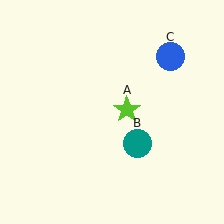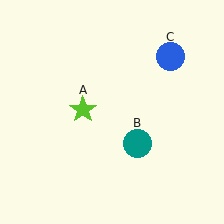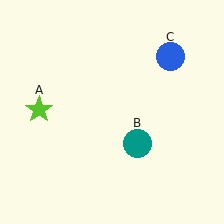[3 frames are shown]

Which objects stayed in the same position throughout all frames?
Teal circle (object B) and blue circle (object C) remained stationary.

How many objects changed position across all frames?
1 object changed position: lime star (object A).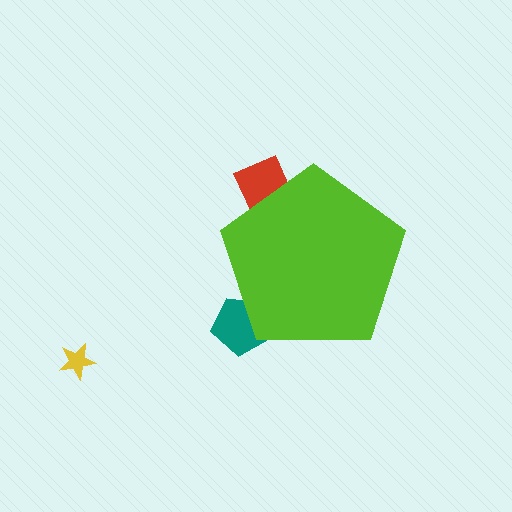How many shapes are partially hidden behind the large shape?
2 shapes are partially hidden.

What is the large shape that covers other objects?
A lime pentagon.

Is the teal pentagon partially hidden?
Yes, the teal pentagon is partially hidden behind the lime pentagon.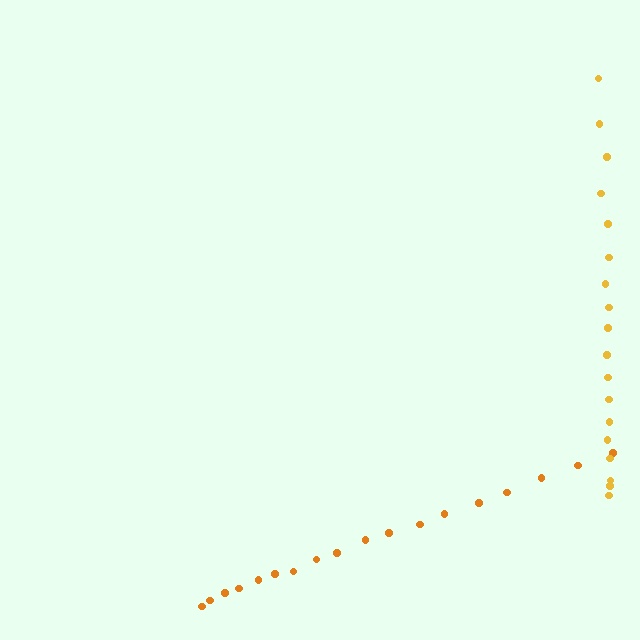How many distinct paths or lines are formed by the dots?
There are 2 distinct paths.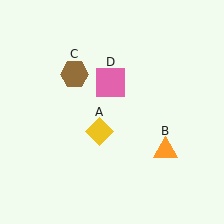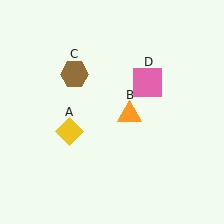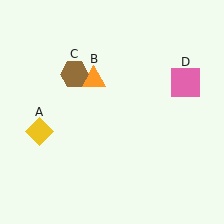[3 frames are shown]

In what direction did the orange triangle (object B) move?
The orange triangle (object B) moved up and to the left.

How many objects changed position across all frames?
3 objects changed position: yellow diamond (object A), orange triangle (object B), pink square (object D).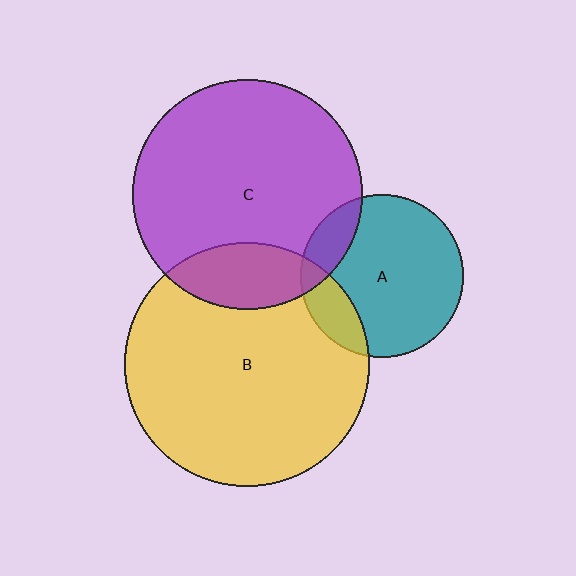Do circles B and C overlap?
Yes.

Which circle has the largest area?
Circle B (yellow).